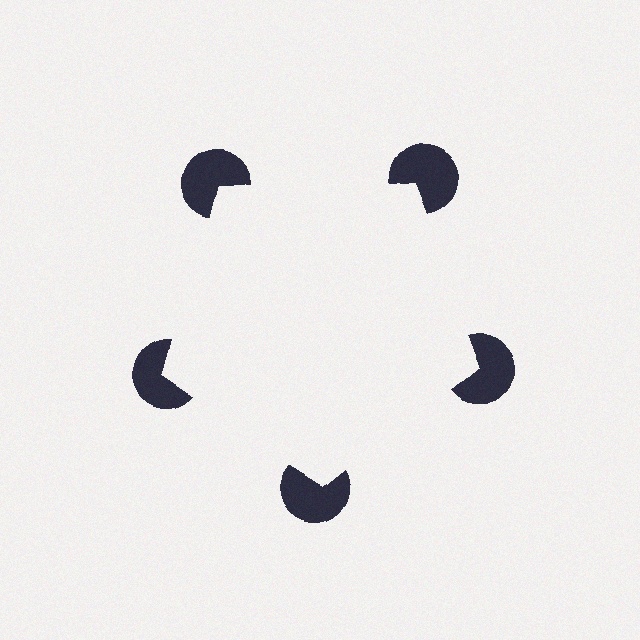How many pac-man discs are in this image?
There are 5 — one at each vertex of the illusory pentagon.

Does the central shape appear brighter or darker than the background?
It typically appears slightly brighter than the background, even though no actual brightness change is drawn.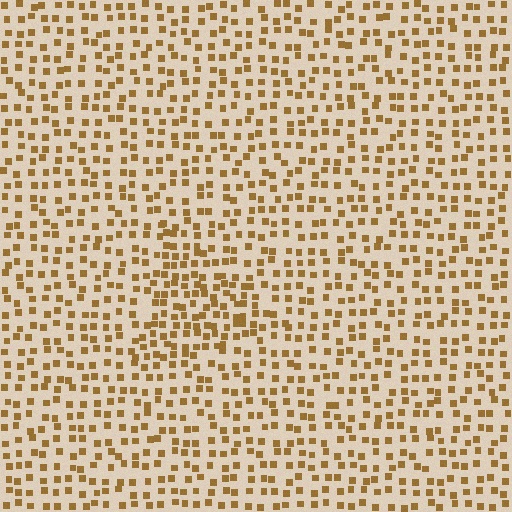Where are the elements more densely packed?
The elements are more densely packed inside the triangle boundary.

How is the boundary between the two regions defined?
The boundary is defined by a change in element density (approximately 1.6x ratio). All elements are the same color, size, and shape.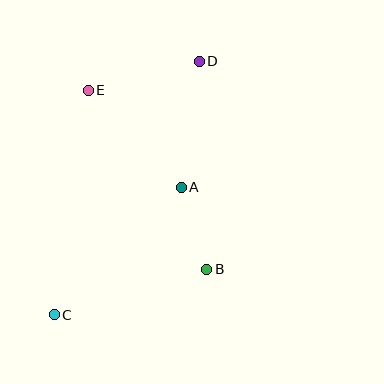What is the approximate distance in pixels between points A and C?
The distance between A and C is approximately 180 pixels.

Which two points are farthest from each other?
Points C and D are farthest from each other.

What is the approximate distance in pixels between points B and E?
The distance between B and E is approximately 215 pixels.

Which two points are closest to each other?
Points A and B are closest to each other.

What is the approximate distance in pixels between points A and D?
The distance between A and D is approximately 127 pixels.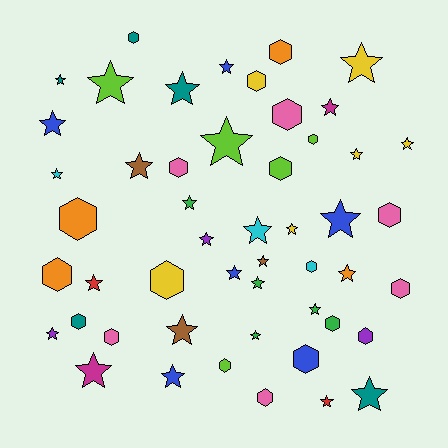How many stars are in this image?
There are 30 stars.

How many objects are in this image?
There are 50 objects.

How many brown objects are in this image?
There are 3 brown objects.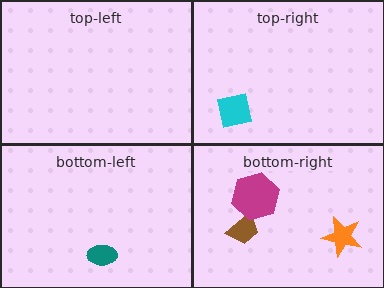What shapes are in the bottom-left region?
The teal ellipse.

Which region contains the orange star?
The bottom-right region.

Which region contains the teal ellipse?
The bottom-left region.